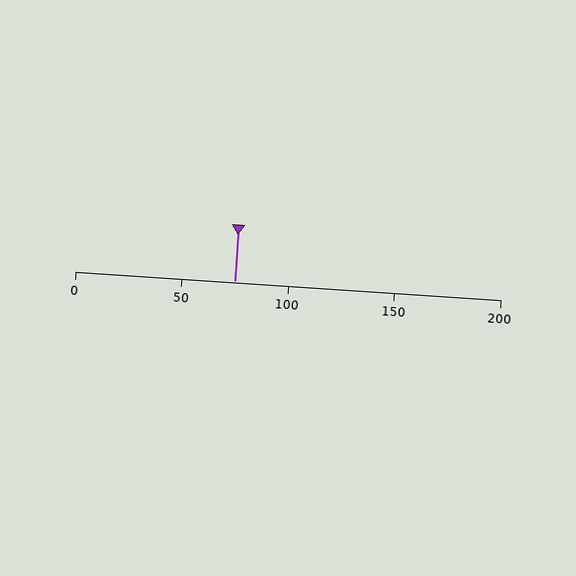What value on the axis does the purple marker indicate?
The marker indicates approximately 75.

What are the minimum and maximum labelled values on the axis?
The axis runs from 0 to 200.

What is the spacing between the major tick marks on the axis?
The major ticks are spaced 50 apart.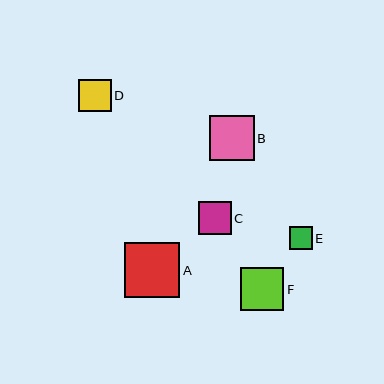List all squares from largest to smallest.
From largest to smallest: A, B, F, C, D, E.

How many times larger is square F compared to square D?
Square F is approximately 1.3 times the size of square D.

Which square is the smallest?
Square E is the smallest with a size of approximately 23 pixels.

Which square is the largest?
Square A is the largest with a size of approximately 55 pixels.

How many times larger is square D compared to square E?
Square D is approximately 1.4 times the size of square E.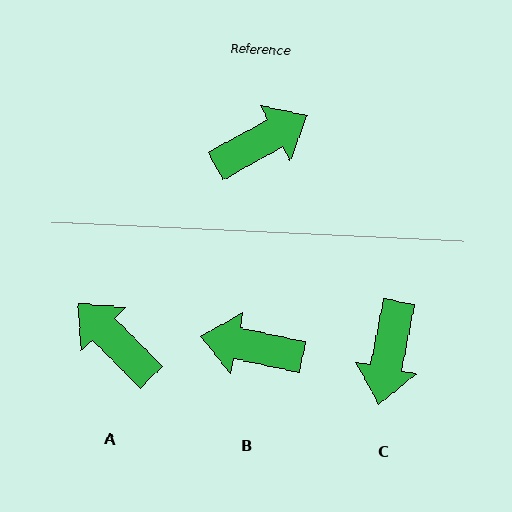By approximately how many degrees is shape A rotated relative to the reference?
Approximately 106 degrees counter-clockwise.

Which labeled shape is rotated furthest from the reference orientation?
B, about 139 degrees away.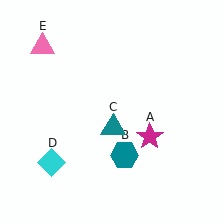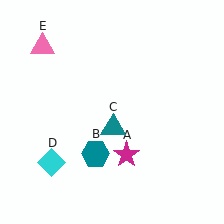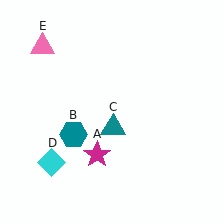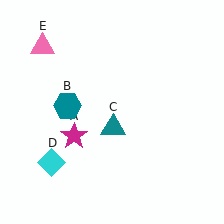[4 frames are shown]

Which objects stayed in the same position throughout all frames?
Teal triangle (object C) and cyan diamond (object D) and pink triangle (object E) remained stationary.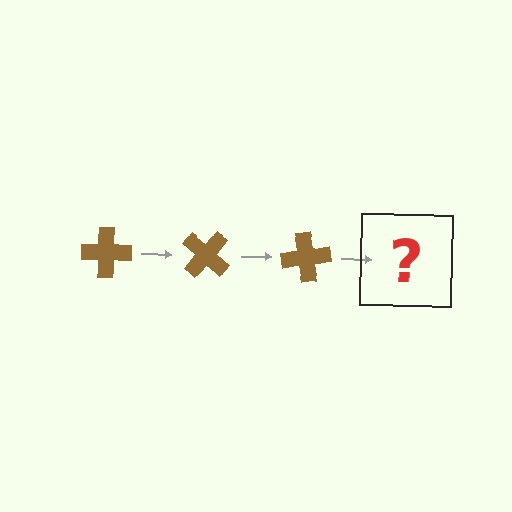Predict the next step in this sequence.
The next step is a brown cross rotated 120 degrees.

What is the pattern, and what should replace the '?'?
The pattern is that the cross rotates 40 degrees each step. The '?' should be a brown cross rotated 120 degrees.